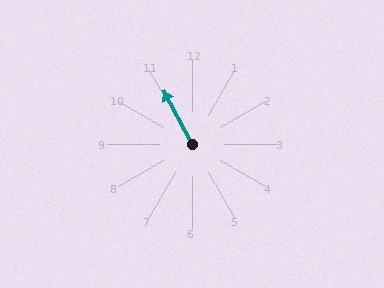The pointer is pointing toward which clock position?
Roughly 11 o'clock.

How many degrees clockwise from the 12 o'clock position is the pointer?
Approximately 332 degrees.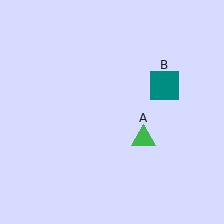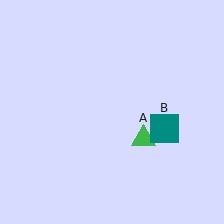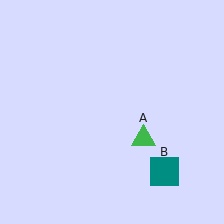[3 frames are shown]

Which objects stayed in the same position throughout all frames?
Green triangle (object A) remained stationary.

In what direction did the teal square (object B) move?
The teal square (object B) moved down.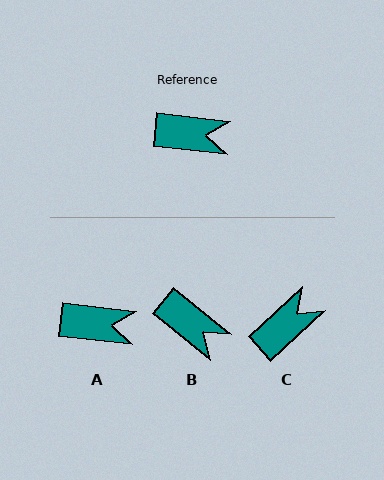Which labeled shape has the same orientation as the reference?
A.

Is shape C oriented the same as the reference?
No, it is off by about 49 degrees.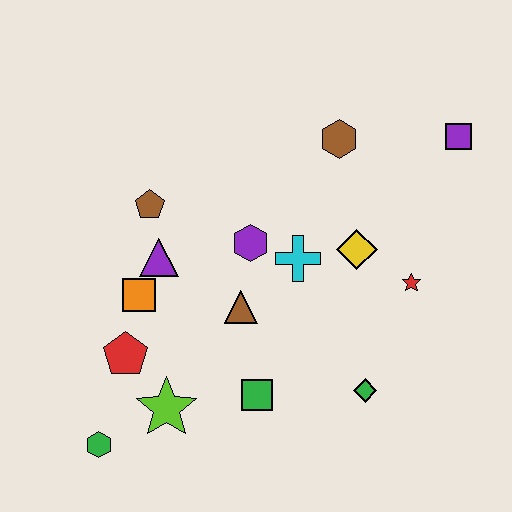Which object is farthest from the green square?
The purple square is farthest from the green square.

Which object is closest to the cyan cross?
The purple hexagon is closest to the cyan cross.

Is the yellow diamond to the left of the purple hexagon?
No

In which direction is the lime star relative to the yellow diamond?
The lime star is to the left of the yellow diamond.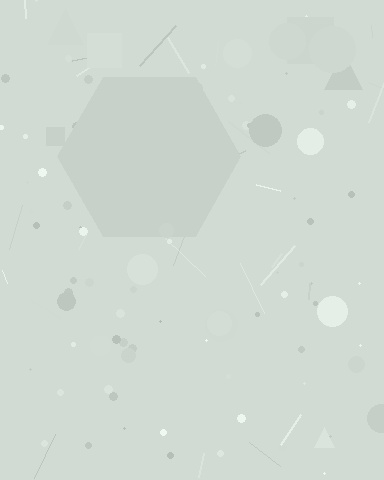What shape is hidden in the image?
A hexagon is hidden in the image.